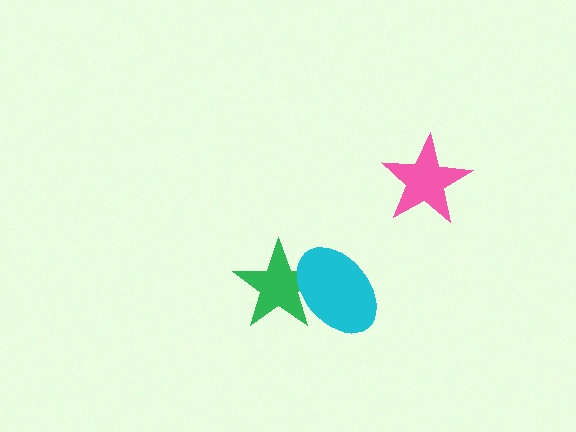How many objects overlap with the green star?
1 object overlaps with the green star.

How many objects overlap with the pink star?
0 objects overlap with the pink star.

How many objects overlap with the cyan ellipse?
1 object overlaps with the cyan ellipse.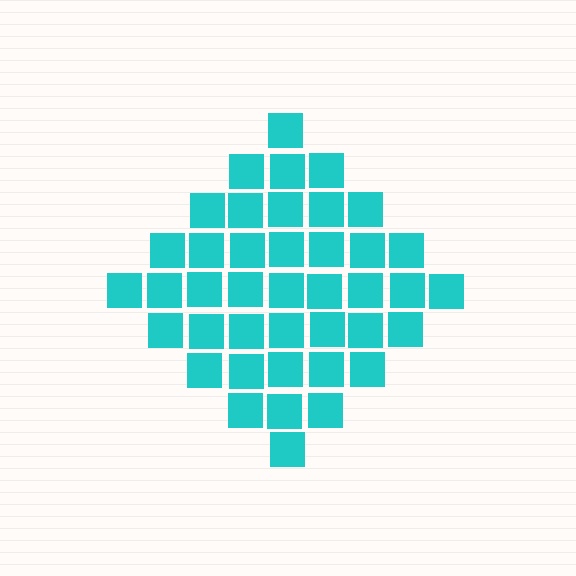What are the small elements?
The small elements are squares.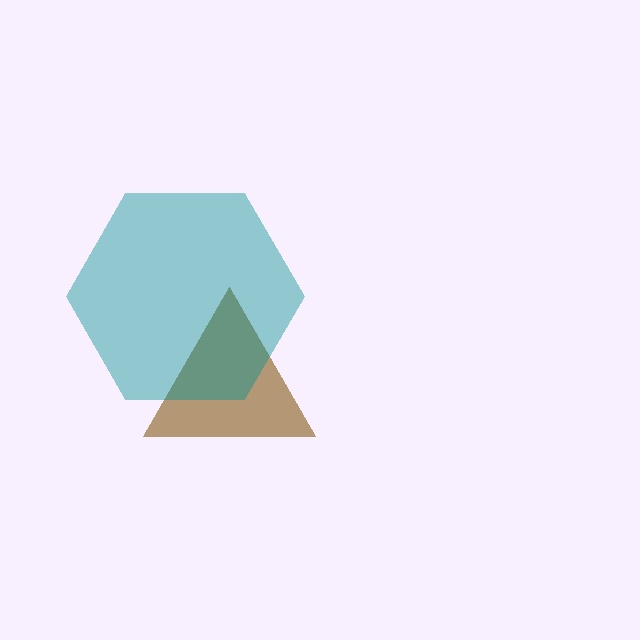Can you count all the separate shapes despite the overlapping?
Yes, there are 2 separate shapes.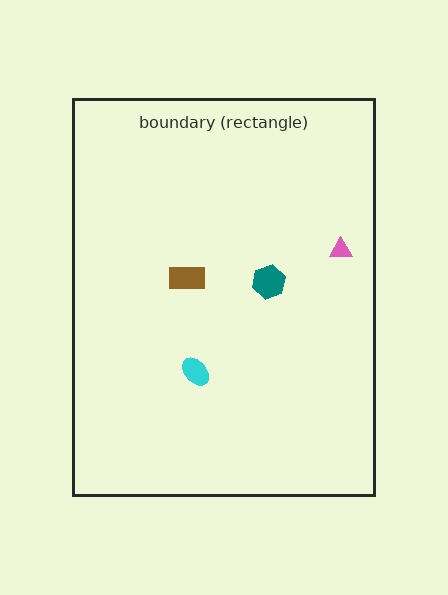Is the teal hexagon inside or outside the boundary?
Inside.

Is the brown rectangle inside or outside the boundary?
Inside.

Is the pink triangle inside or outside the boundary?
Inside.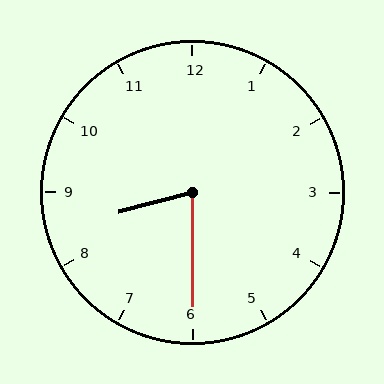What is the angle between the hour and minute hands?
Approximately 75 degrees.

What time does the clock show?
8:30.